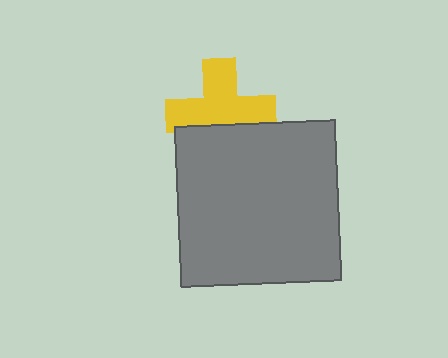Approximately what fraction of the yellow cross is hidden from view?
Roughly 33% of the yellow cross is hidden behind the gray square.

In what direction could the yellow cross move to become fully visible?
The yellow cross could move up. That would shift it out from behind the gray square entirely.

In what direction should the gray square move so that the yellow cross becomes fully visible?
The gray square should move down. That is the shortest direction to clear the overlap and leave the yellow cross fully visible.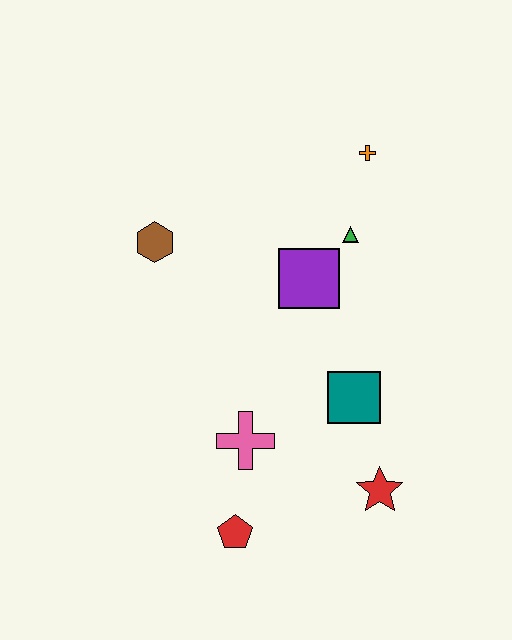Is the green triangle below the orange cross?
Yes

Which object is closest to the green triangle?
The purple square is closest to the green triangle.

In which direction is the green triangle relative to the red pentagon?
The green triangle is above the red pentagon.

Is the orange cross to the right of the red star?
No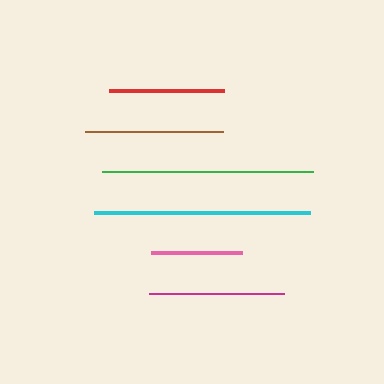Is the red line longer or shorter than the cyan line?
The cyan line is longer than the red line.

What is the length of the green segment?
The green segment is approximately 211 pixels long.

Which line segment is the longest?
The cyan line is the longest at approximately 216 pixels.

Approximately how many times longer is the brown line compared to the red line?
The brown line is approximately 1.2 times the length of the red line.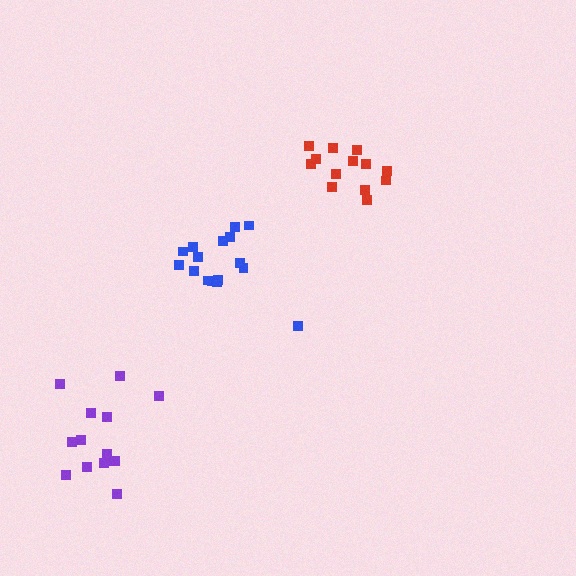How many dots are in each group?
Group 1: 16 dots, Group 2: 13 dots, Group 3: 14 dots (43 total).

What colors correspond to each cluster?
The clusters are colored: blue, red, purple.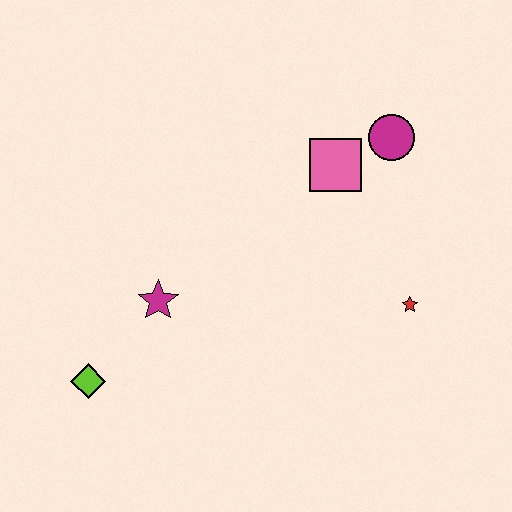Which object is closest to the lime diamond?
The magenta star is closest to the lime diamond.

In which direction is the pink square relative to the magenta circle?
The pink square is to the left of the magenta circle.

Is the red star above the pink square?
No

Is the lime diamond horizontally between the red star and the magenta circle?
No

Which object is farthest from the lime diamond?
The magenta circle is farthest from the lime diamond.